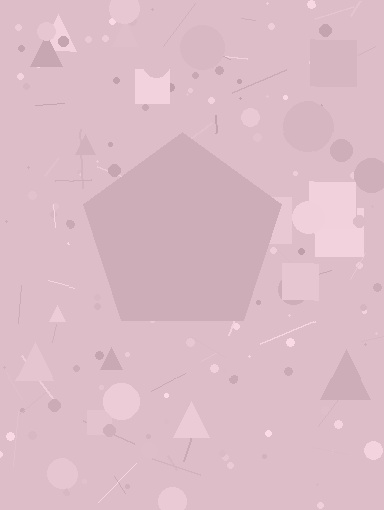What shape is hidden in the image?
A pentagon is hidden in the image.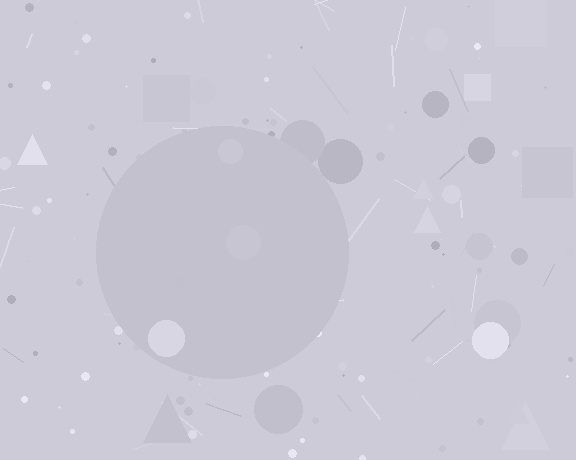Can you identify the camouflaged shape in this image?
The camouflaged shape is a circle.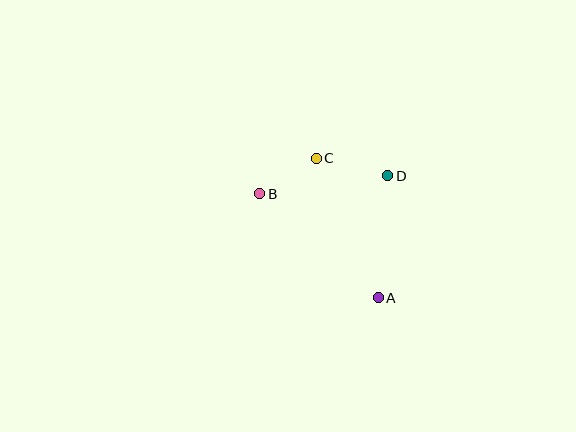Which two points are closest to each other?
Points B and C are closest to each other.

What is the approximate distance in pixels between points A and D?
The distance between A and D is approximately 122 pixels.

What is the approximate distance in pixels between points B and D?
The distance between B and D is approximately 130 pixels.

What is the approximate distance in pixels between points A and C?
The distance between A and C is approximately 153 pixels.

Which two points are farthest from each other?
Points A and B are farthest from each other.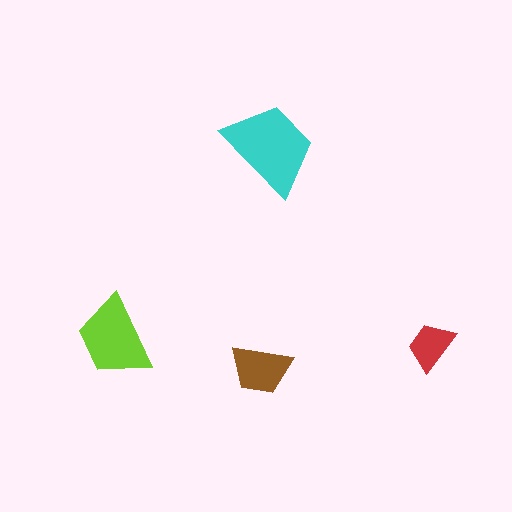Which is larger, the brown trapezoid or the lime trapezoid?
The lime one.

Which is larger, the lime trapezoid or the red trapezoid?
The lime one.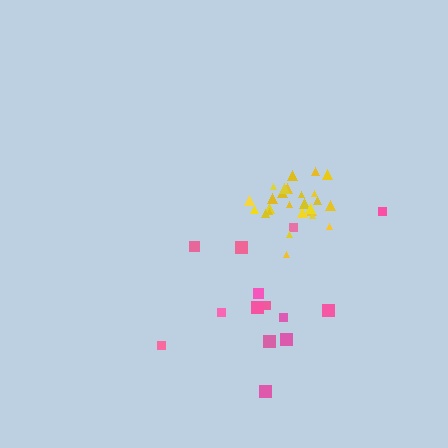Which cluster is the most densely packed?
Yellow.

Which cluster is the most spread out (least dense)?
Pink.